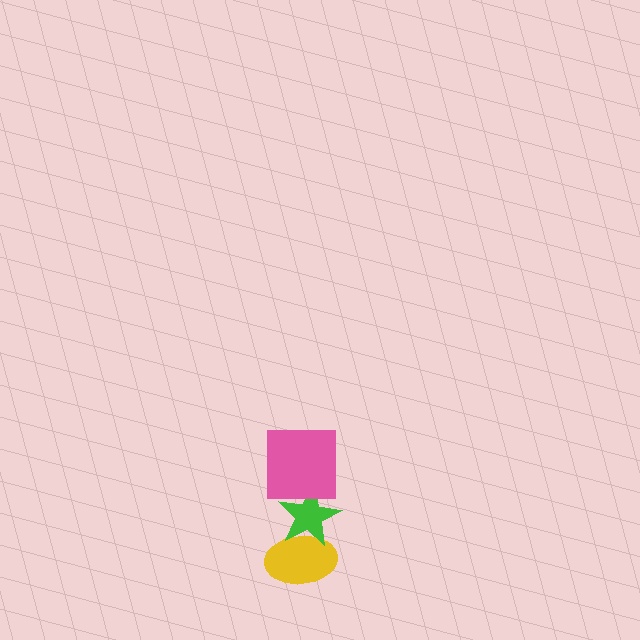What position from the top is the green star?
The green star is 2nd from the top.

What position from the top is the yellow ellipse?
The yellow ellipse is 3rd from the top.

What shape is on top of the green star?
The pink square is on top of the green star.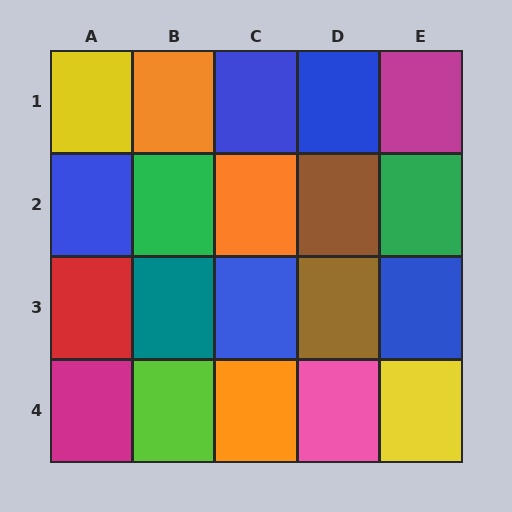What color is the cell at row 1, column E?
Magenta.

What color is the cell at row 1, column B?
Orange.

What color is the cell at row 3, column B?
Teal.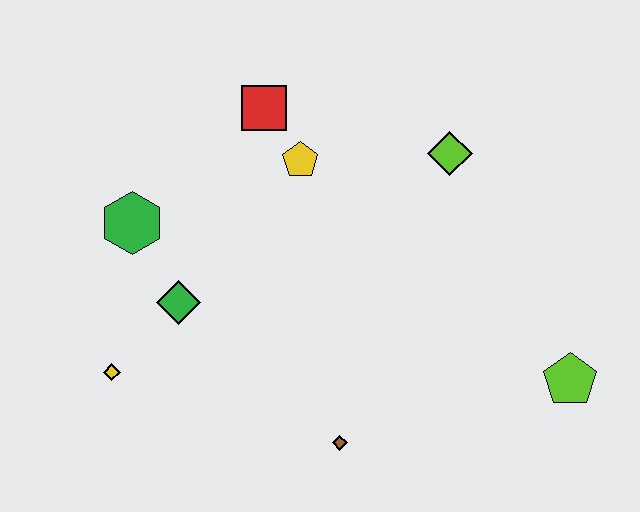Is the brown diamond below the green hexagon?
Yes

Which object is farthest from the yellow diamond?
The lime pentagon is farthest from the yellow diamond.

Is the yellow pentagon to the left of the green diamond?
No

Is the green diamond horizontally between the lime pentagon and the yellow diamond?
Yes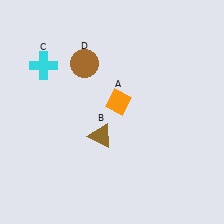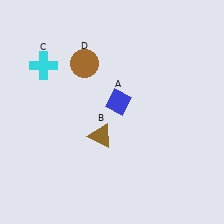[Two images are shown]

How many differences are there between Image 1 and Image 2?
There is 1 difference between the two images.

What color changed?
The diamond (A) changed from orange in Image 1 to blue in Image 2.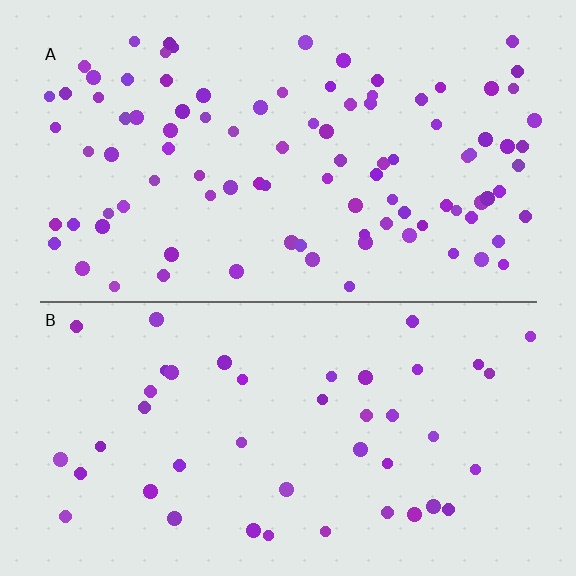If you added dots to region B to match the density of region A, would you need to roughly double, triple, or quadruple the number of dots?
Approximately double.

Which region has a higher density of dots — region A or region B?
A (the top).